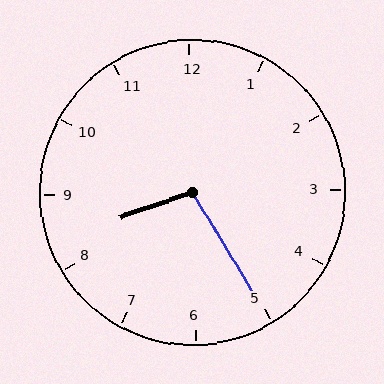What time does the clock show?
8:25.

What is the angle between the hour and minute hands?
Approximately 102 degrees.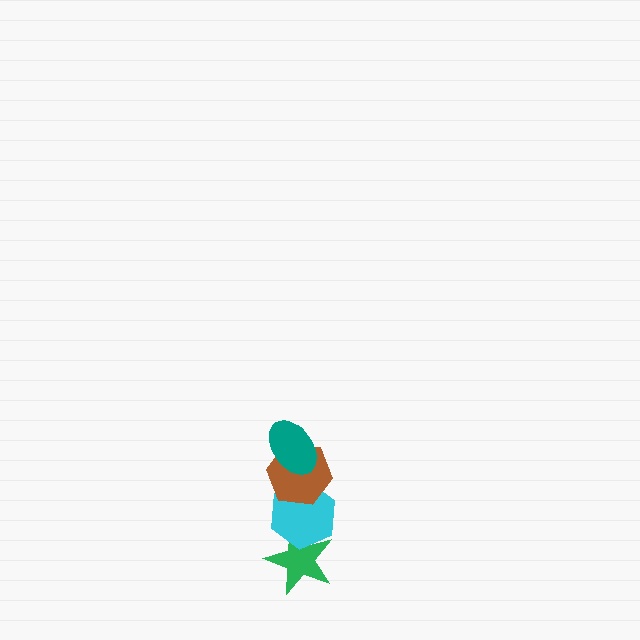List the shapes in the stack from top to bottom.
From top to bottom: the teal ellipse, the brown hexagon, the cyan hexagon, the green star.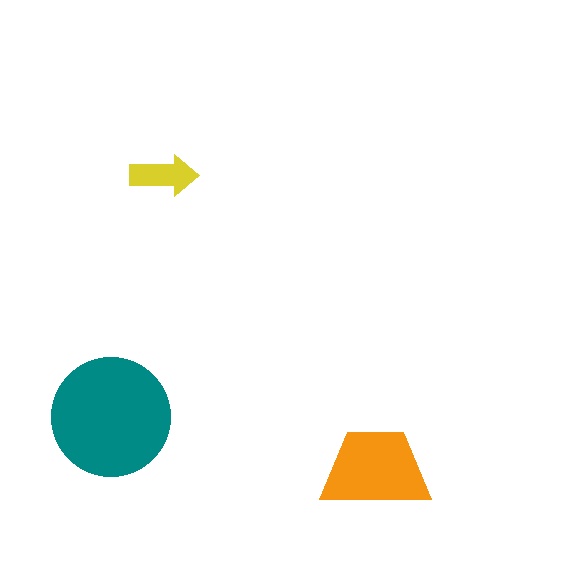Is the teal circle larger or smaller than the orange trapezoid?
Larger.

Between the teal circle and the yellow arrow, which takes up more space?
The teal circle.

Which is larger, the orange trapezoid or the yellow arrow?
The orange trapezoid.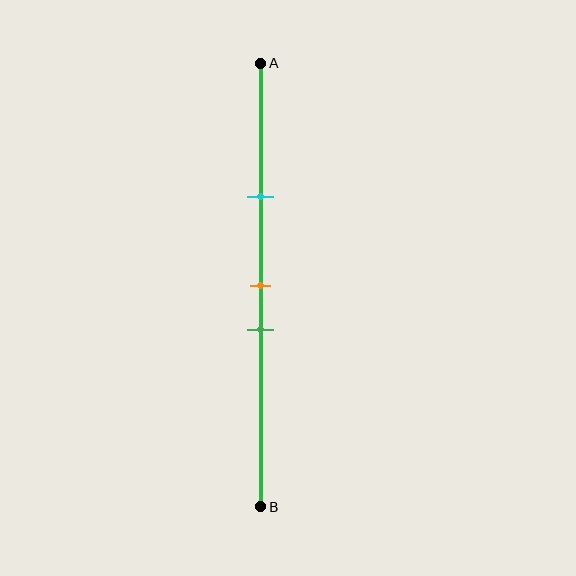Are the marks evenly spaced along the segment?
No, the marks are not evenly spaced.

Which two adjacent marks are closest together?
The orange and green marks are the closest adjacent pair.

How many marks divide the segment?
There are 3 marks dividing the segment.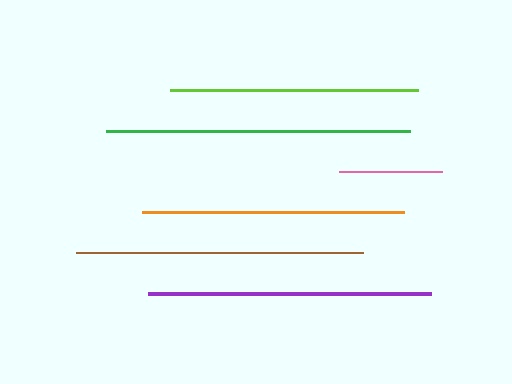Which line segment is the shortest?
The pink line is the shortest at approximately 103 pixels.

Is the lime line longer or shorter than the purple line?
The purple line is longer than the lime line.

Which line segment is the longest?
The green line is the longest at approximately 304 pixels.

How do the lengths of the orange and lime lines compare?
The orange and lime lines are approximately the same length.